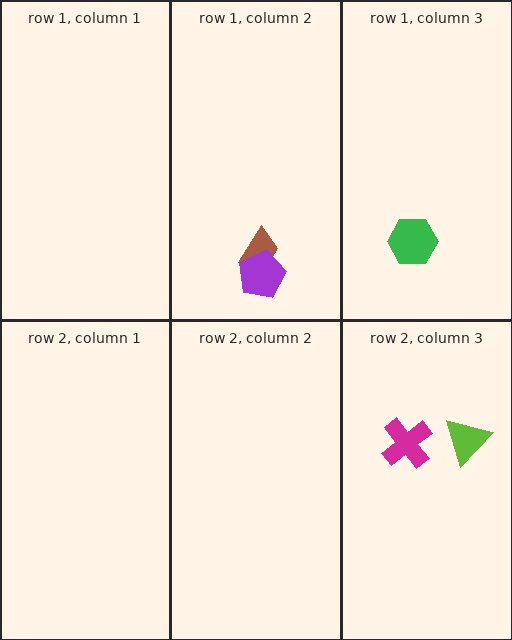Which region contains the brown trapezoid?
The row 1, column 2 region.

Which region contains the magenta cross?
The row 2, column 3 region.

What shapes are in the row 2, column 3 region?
The magenta cross, the lime triangle.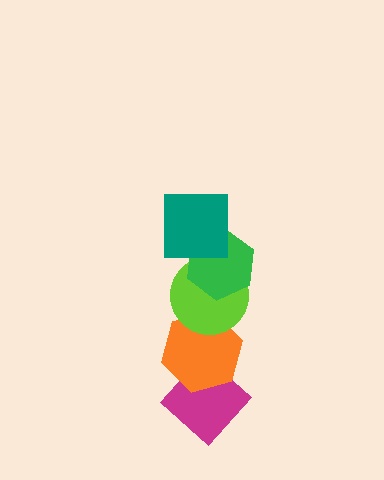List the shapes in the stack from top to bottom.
From top to bottom: the teal square, the green hexagon, the lime circle, the orange hexagon, the magenta diamond.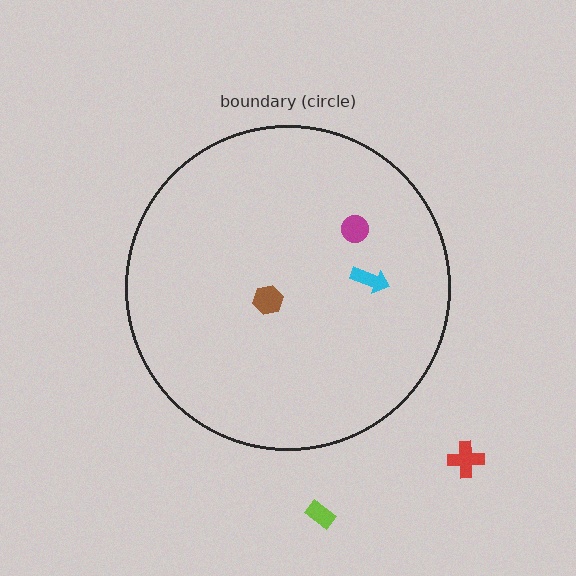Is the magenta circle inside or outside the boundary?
Inside.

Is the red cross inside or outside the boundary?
Outside.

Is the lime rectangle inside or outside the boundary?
Outside.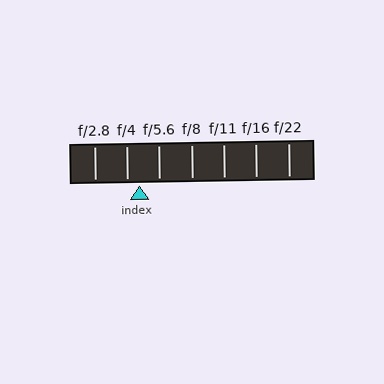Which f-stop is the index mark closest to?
The index mark is closest to f/4.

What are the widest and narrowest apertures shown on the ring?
The widest aperture shown is f/2.8 and the narrowest is f/22.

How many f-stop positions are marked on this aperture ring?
There are 7 f-stop positions marked.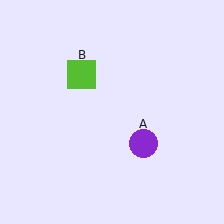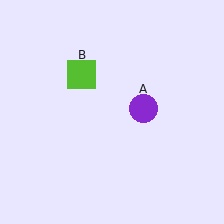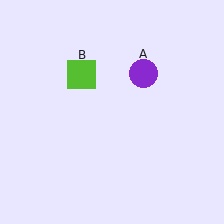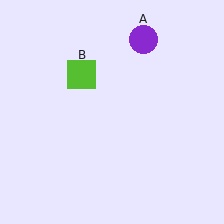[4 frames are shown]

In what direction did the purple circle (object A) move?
The purple circle (object A) moved up.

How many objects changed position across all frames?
1 object changed position: purple circle (object A).